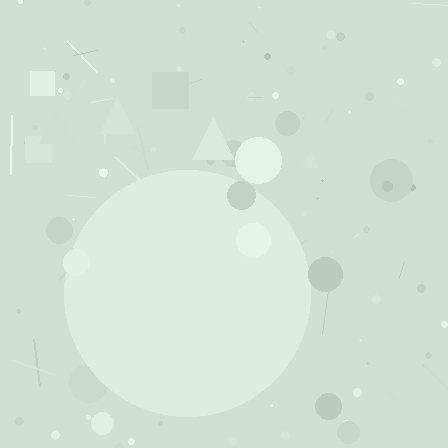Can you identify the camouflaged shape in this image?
The camouflaged shape is a circle.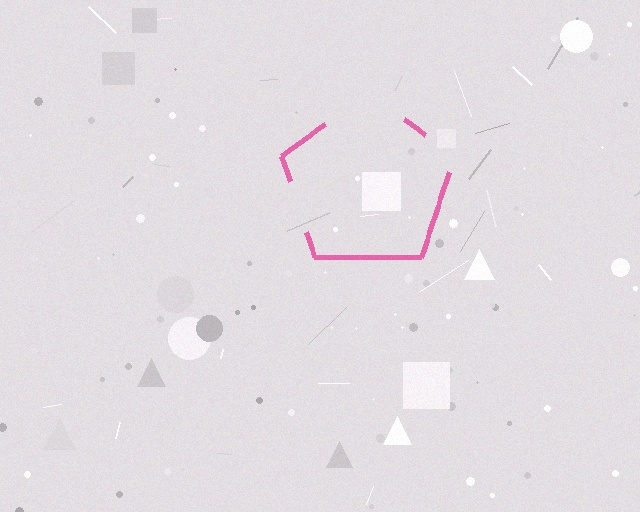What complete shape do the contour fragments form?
The contour fragments form a pentagon.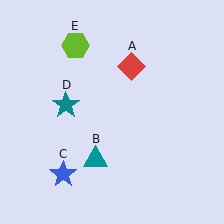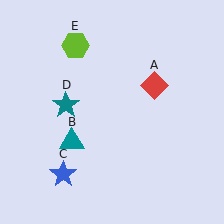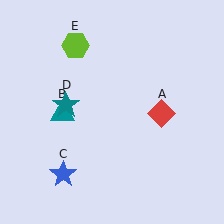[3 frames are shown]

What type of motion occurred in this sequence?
The red diamond (object A), teal triangle (object B) rotated clockwise around the center of the scene.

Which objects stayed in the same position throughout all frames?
Blue star (object C) and teal star (object D) and lime hexagon (object E) remained stationary.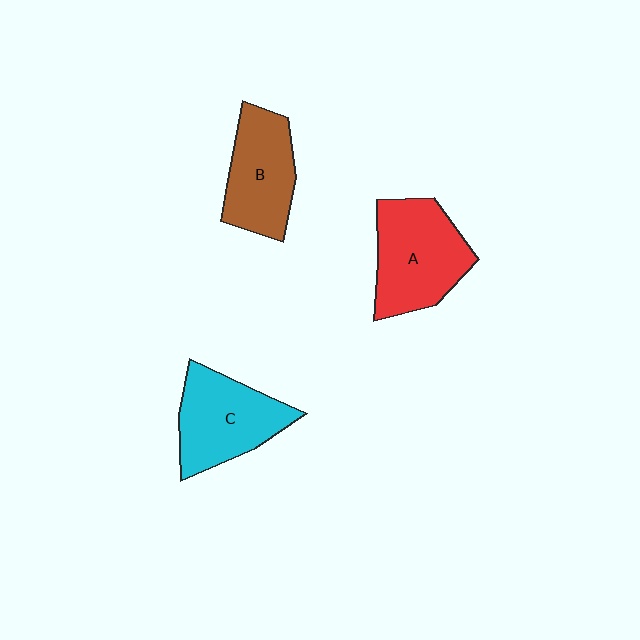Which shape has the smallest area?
Shape B (brown).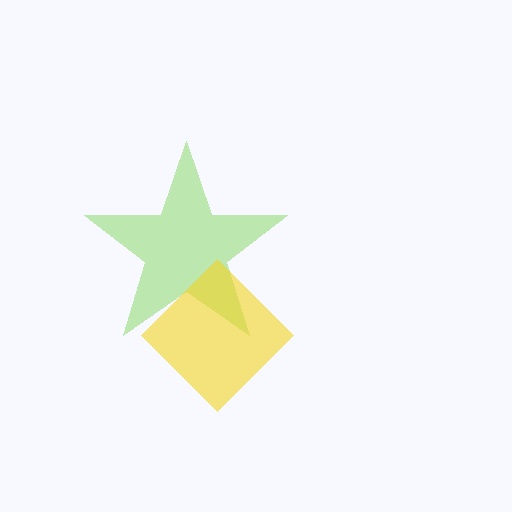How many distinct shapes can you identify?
There are 2 distinct shapes: a lime star, a yellow diamond.